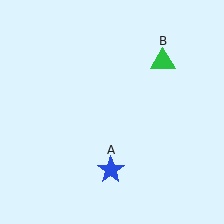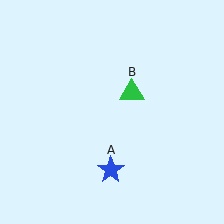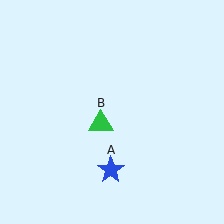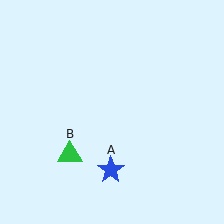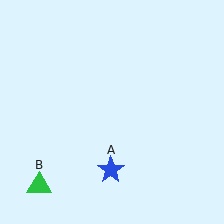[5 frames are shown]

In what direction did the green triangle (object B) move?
The green triangle (object B) moved down and to the left.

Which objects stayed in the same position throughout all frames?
Blue star (object A) remained stationary.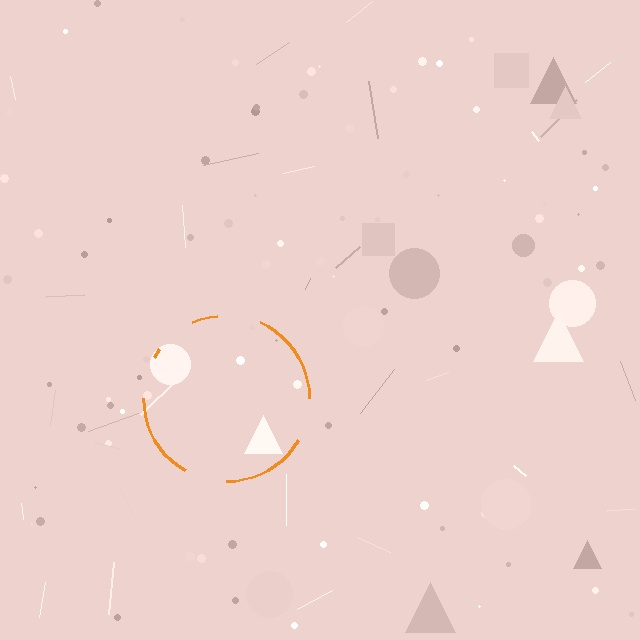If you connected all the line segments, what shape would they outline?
They would outline a circle.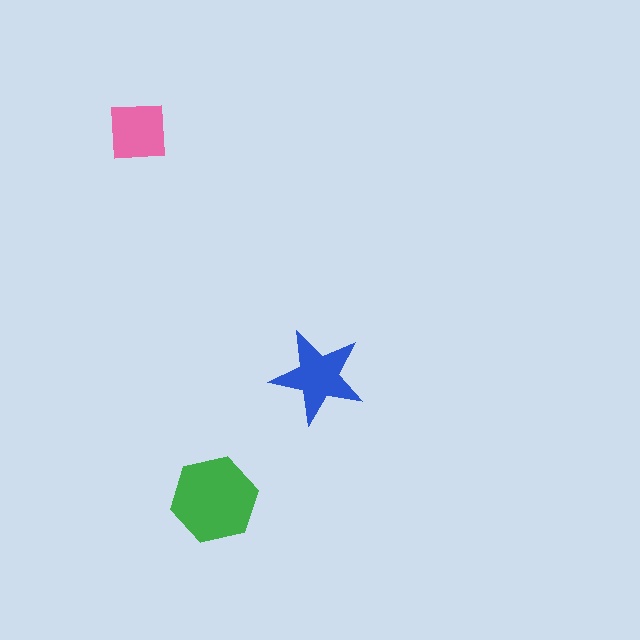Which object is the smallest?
The pink square.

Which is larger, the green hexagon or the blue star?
The green hexagon.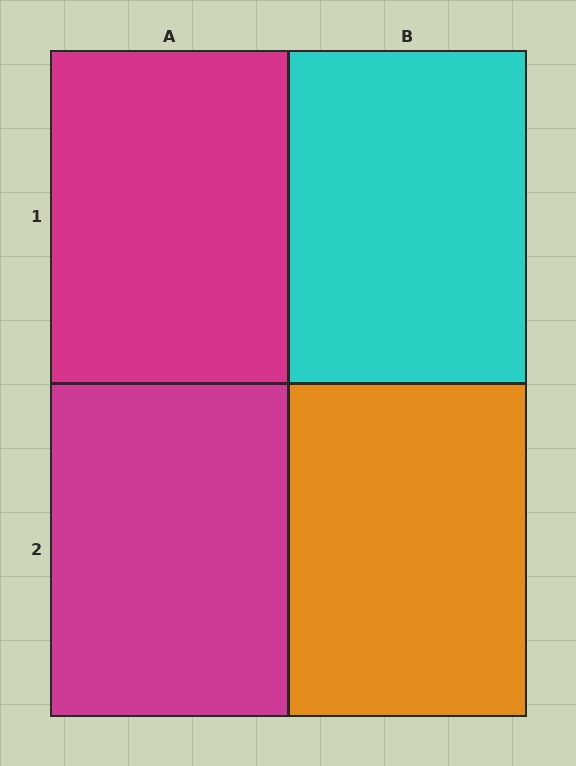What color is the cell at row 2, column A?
Magenta.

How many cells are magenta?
2 cells are magenta.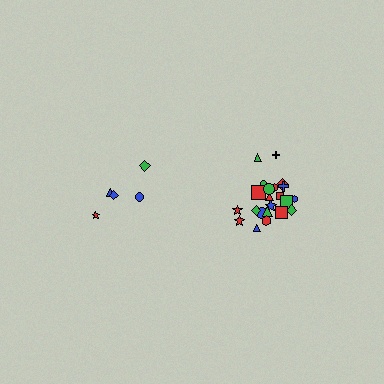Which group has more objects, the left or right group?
The right group.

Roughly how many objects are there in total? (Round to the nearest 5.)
Roughly 25 objects in total.